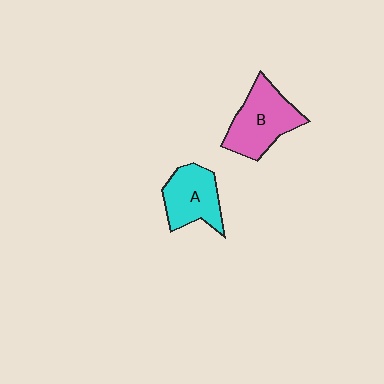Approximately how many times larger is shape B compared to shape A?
Approximately 1.2 times.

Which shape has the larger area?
Shape B (pink).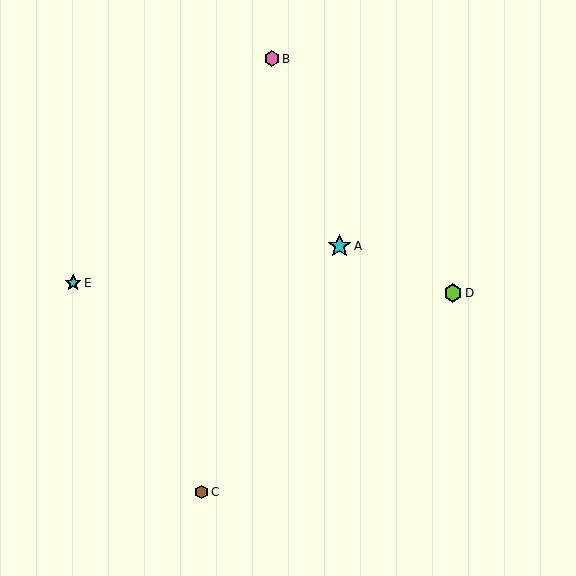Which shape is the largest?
The cyan star (labeled A) is the largest.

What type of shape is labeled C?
Shape C is a brown hexagon.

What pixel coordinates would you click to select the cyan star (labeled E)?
Click at (73, 283) to select the cyan star E.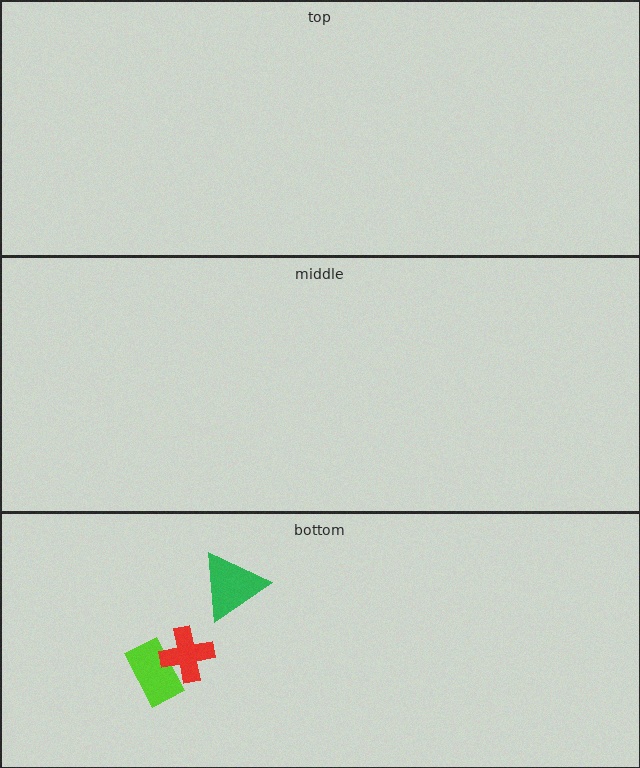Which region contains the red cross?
The bottom region.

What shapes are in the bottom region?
The lime rectangle, the red cross, the green triangle.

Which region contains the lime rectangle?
The bottom region.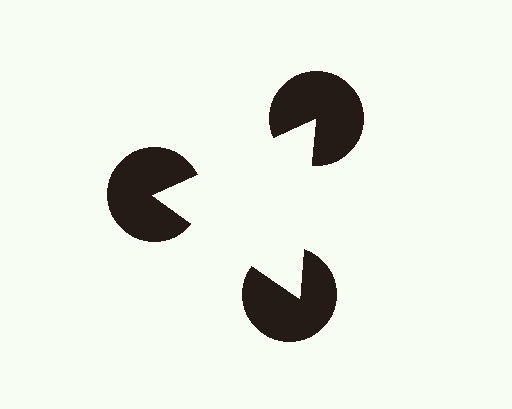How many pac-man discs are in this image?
There are 3 — one at each vertex of the illusory triangle.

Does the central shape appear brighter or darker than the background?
It typically appears slightly brighter than the background, even though no actual brightness change is drawn.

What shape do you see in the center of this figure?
An illusory triangle — its edges are inferred from the aligned wedge cuts in the pac-man discs, not physically drawn.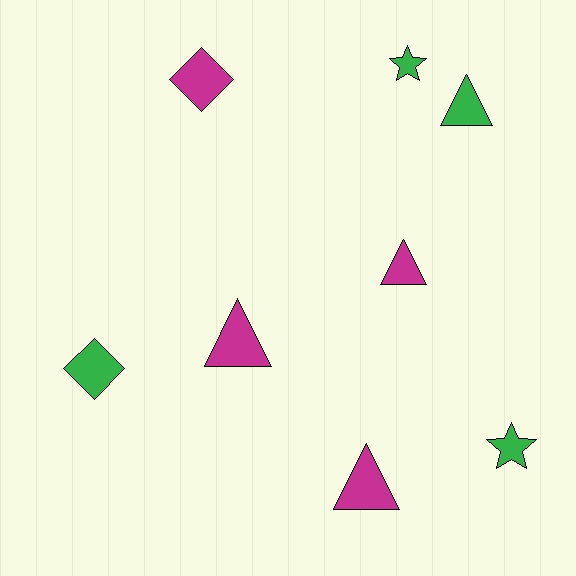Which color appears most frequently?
Magenta, with 4 objects.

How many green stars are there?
There are 2 green stars.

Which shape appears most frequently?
Triangle, with 4 objects.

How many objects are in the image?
There are 8 objects.